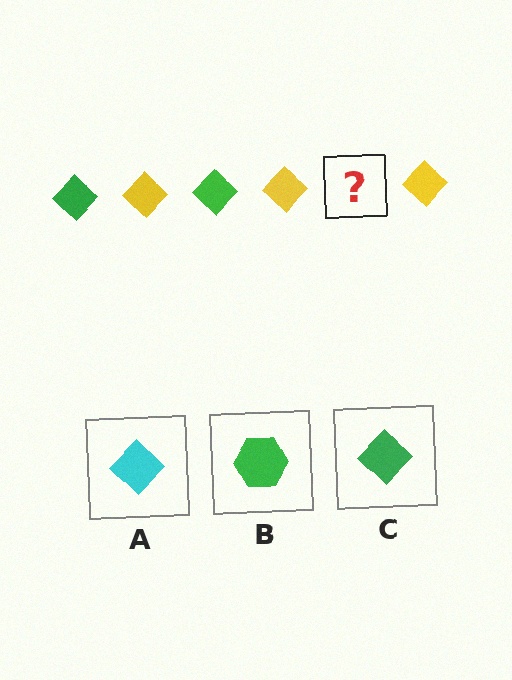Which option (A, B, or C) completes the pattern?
C.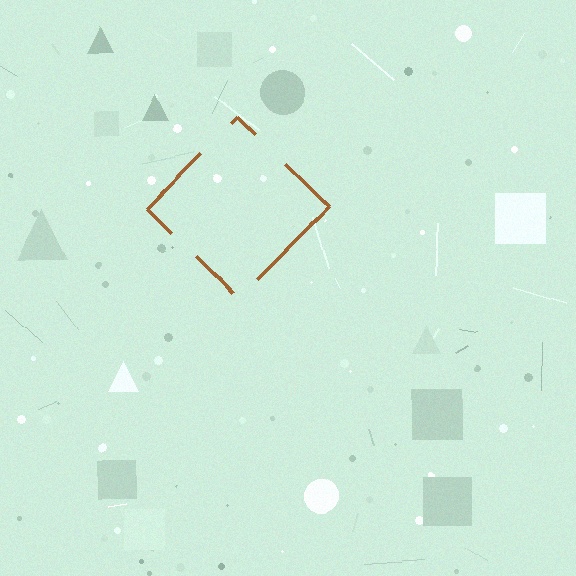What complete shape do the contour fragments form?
The contour fragments form a diamond.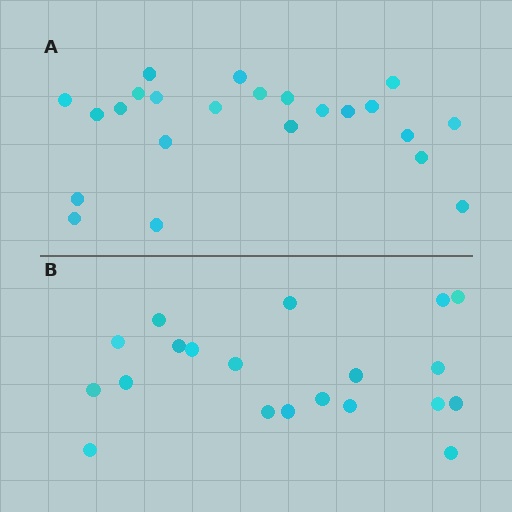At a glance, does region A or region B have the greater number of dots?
Region A (the top region) has more dots.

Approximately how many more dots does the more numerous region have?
Region A has just a few more — roughly 2 or 3 more dots than region B.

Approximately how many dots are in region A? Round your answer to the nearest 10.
About 20 dots. (The exact count is 23, which rounds to 20.)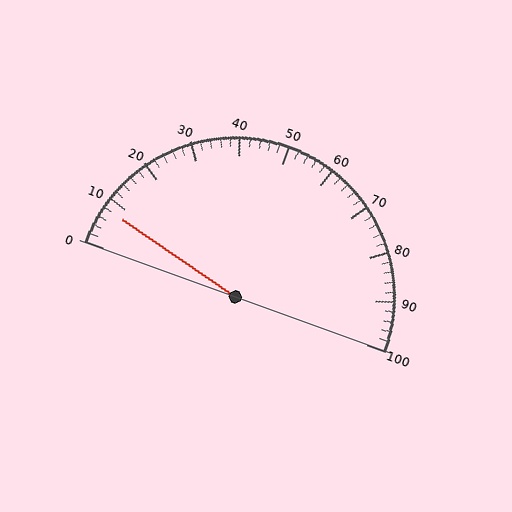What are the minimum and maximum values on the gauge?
The gauge ranges from 0 to 100.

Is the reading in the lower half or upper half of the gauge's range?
The reading is in the lower half of the range (0 to 100).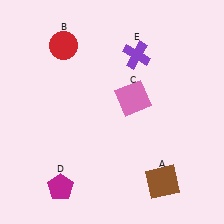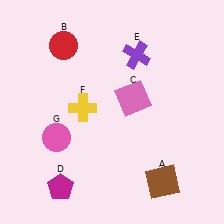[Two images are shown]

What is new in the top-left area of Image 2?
A yellow cross (F) was added in the top-left area of Image 2.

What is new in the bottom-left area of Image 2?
A pink circle (G) was added in the bottom-left area of Image 2.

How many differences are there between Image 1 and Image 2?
There are 2 differences between the two images.